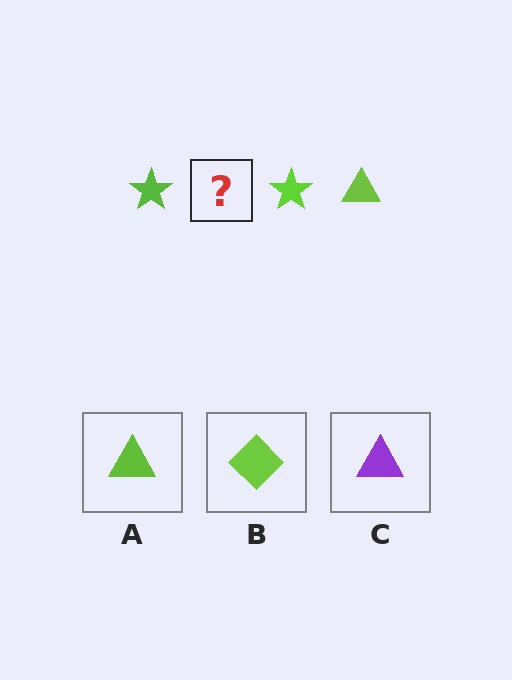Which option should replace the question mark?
Option A.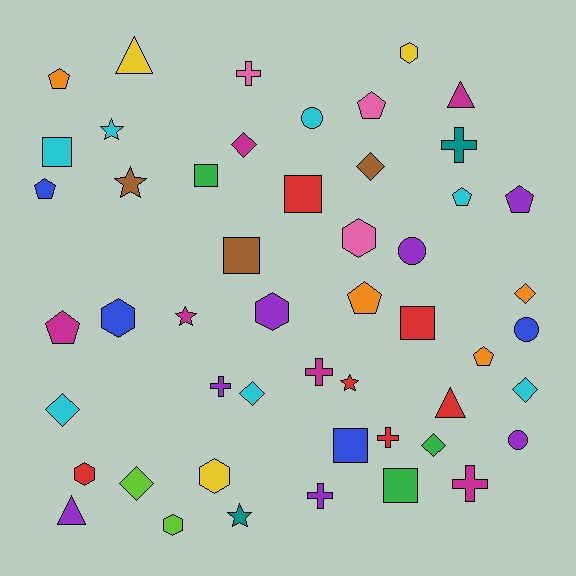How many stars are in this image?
There are 5 stars.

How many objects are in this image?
There are 50 objects.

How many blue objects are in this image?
There are 4 blue objects.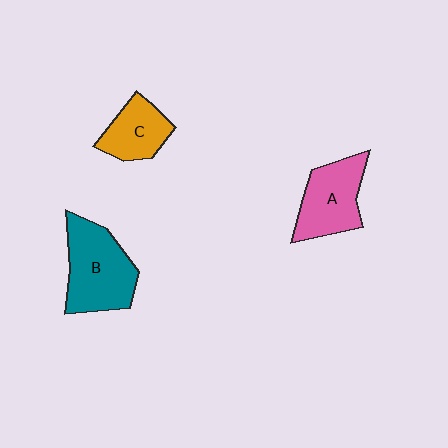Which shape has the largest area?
Shape B (teal).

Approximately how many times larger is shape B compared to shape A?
Approximately 1.2 times.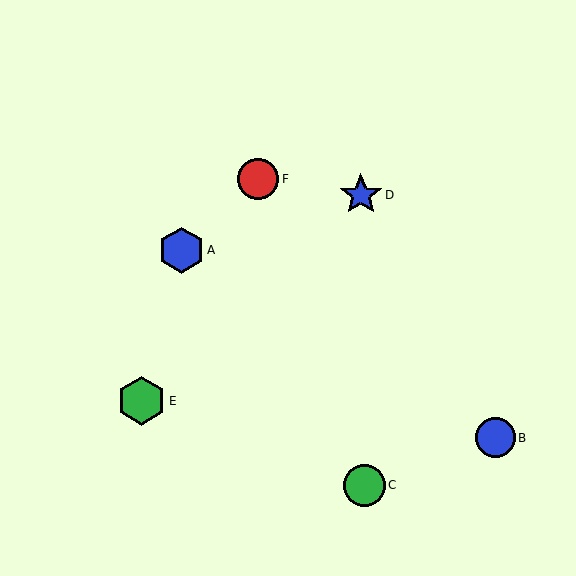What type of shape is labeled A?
Shape A is a blue hexagon.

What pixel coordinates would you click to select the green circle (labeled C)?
Click at (364, 485) to select the green circle C.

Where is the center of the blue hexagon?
The center of the blue hexagon is at (181, 250).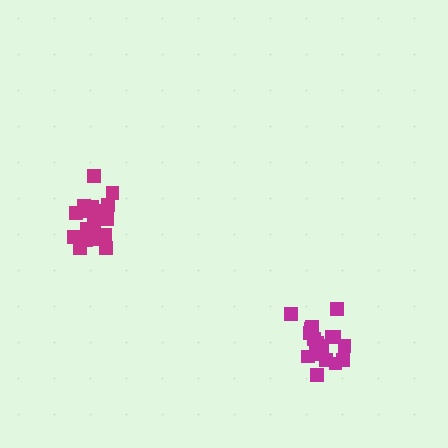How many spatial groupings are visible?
There are 2 spatial groupings.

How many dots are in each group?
Group 1: 19 dots, Group 2: 21 dots (40 total).